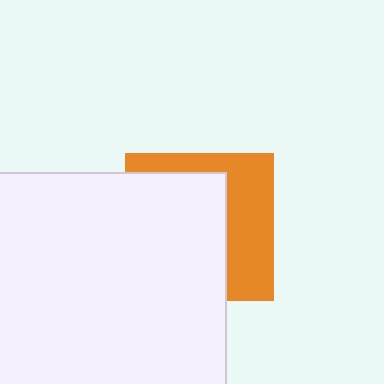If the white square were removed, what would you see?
You would see the complete orange square.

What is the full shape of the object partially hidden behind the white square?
The partially hidden object is an orange square.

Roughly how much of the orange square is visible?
A small part of it is visible (roughly 39%).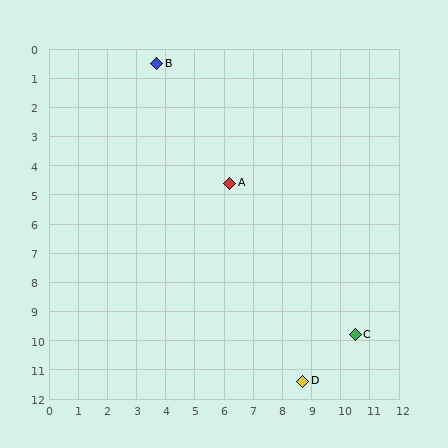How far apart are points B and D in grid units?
Points B and D are about 12.0 grid units apart.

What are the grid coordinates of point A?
Point A is at approximately (6.2, 4.6).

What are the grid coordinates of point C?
Point C is at approximately (10.5, 9.8).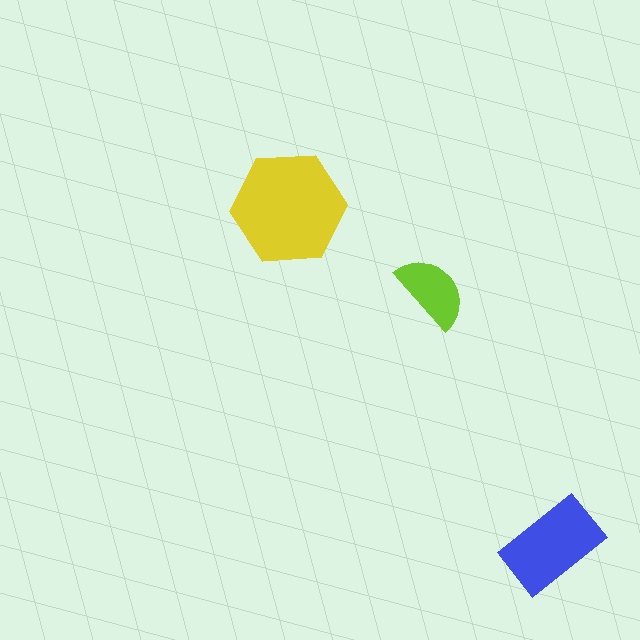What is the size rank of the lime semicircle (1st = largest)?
3rd.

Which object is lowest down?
The blue rectangle is bottommost.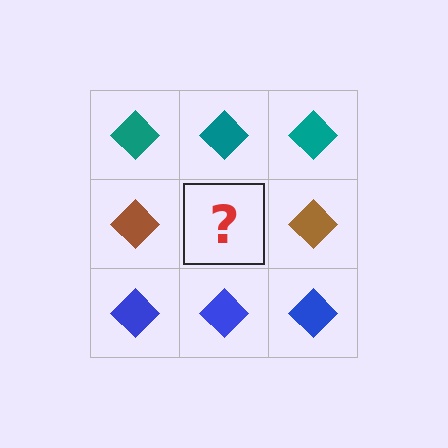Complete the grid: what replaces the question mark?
The question mark should be replaced with a brown diamond.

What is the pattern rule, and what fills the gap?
The rule is that each row has a consistent color. The gap should be filled with a brown diamond.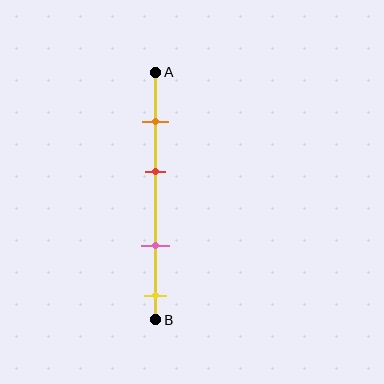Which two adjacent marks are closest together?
The orange and red marks are the closest adjacent pair.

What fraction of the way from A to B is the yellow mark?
The yellow mark is approximately 90% (0.9) of the way from A to B.